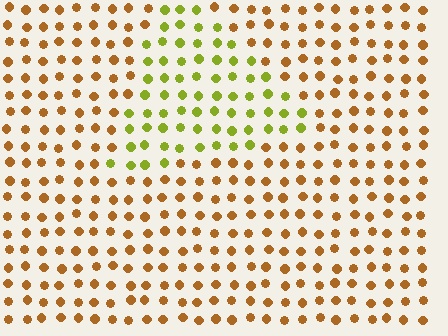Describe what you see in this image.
The image is filled with small brown elements in a uniform arrangement. A triangle-shaped region is visible where the elements are tinted to a slightly different hue, forming a subtle color boundary.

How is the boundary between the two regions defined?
The boundary is defined purely by a slight shift in hue (about 46 degrees). Spacing, size, and orientation are identical on both sides.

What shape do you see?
I see a triangle.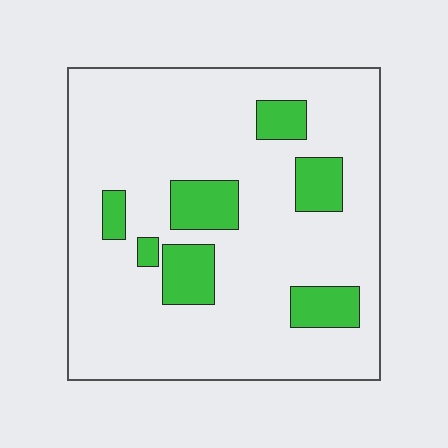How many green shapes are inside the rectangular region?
7.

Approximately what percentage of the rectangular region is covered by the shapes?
Approximately 15%.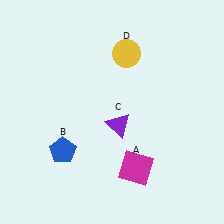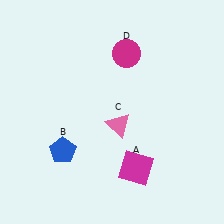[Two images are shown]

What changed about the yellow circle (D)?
In Image 1, D is yellow. In Image 2, it changed to magenta.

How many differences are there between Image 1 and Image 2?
There are 2 differences between the two images.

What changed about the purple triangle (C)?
In Image 1, C is purple. In Image 2, it changed to pink.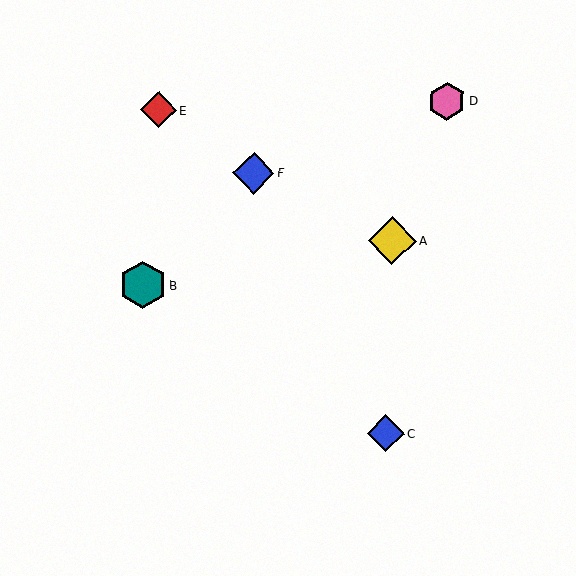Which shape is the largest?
The yellow diamond (labeled A) is the largest.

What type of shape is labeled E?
Shape E is a red diamond.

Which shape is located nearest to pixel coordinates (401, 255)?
The yellow diamond (labeled A) at (392, 241) is nearest to that location.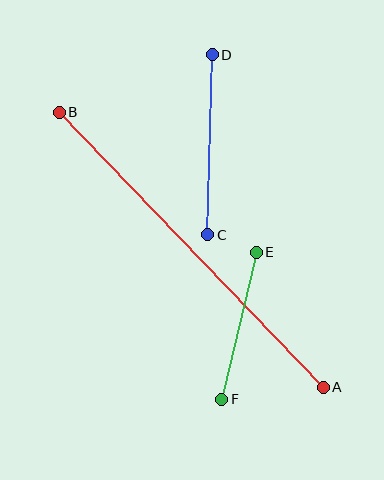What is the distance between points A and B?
The distance is approximately 381 pixels.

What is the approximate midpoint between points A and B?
The midpoint is at approximately (191, 250) pixels.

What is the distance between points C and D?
The distance is approximately 180 pixels.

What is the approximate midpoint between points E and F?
The midpoint is at approximately (239, 326) pixels.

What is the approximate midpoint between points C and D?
The midpoint is at approximately (210, 145) pixels.